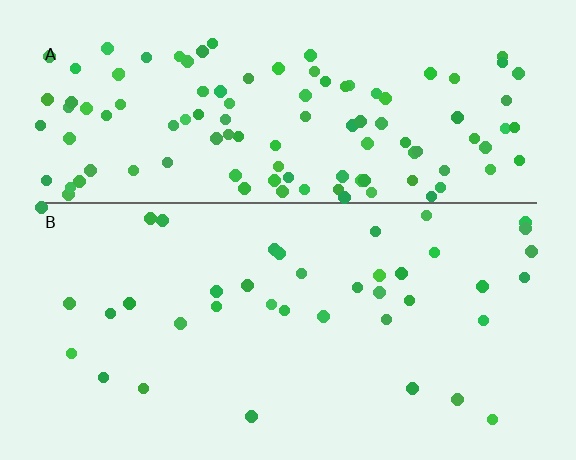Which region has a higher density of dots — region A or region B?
A (the top).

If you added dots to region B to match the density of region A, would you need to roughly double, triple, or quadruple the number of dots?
Approximately triple.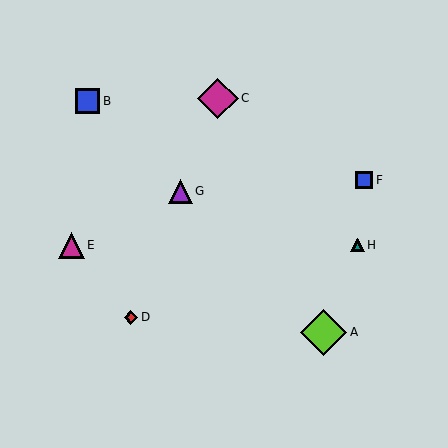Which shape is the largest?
The lime diamond (labeled A) is the largest.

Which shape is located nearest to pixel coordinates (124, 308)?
The red diamond (labeled D) at (131, 317) is nearest to that location.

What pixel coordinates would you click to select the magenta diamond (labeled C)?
Click at (218, 98) to select the magenta diamond C.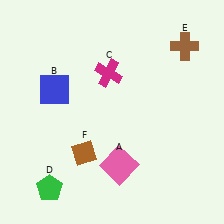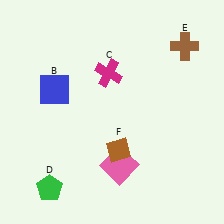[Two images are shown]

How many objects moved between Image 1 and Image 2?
1 object moved between the two images.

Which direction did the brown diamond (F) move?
The brown diamond (F) moved right.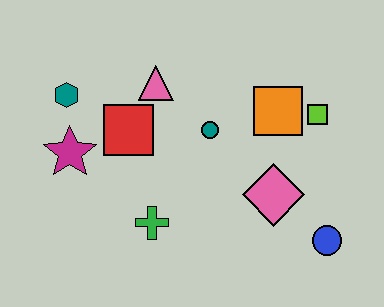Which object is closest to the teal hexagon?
The magenta star is closest to the teal hexagon.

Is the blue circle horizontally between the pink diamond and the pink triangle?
No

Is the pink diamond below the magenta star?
Yes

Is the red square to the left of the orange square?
Yes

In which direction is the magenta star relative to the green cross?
The magenta star is to the left of the green cross.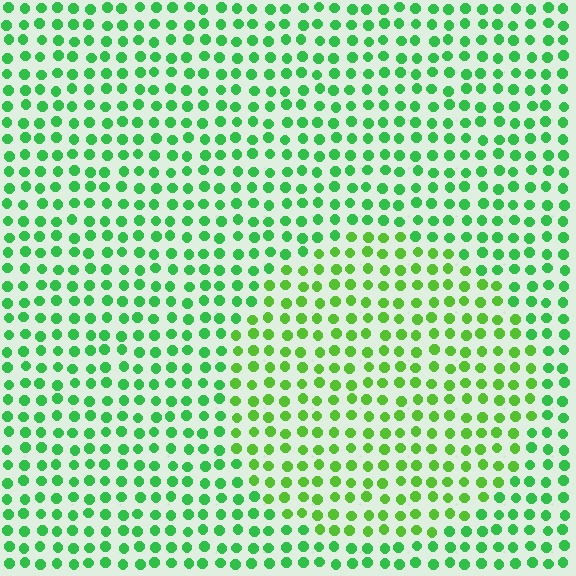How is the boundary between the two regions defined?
The boundary is defined purely by a slight shift in hue (about 26 degrees). Spacing, size, and orientation are identical on both sides.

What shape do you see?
I see a circle.